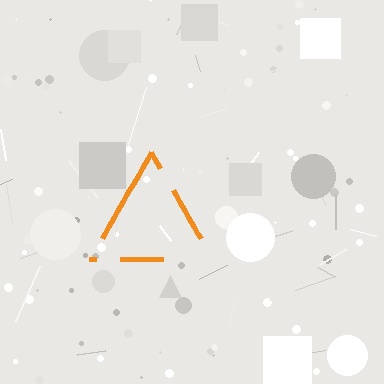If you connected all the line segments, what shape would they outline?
They would outline a triangle.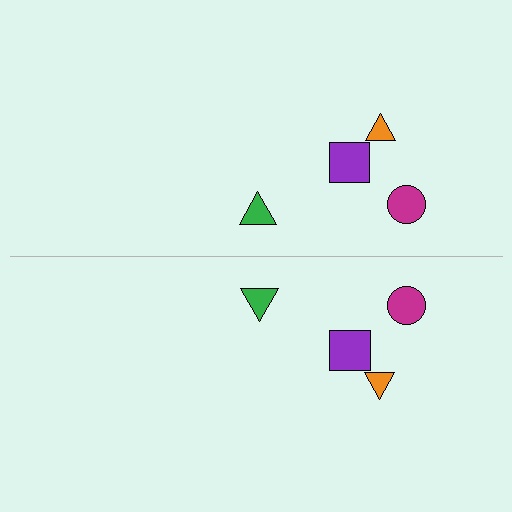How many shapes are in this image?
There are 8 shapes in this image.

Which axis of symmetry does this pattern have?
The pattern has a horizontal axis of symmetry running through the center of the image.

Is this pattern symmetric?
Yes, this pattern has bilateral (reflection) symmetry.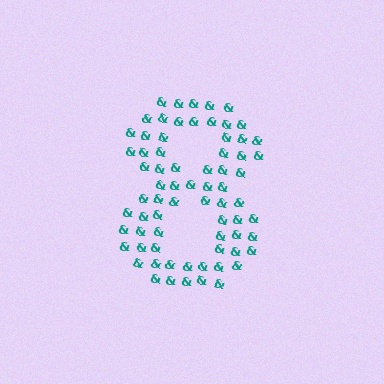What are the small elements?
The small elements are ampersands.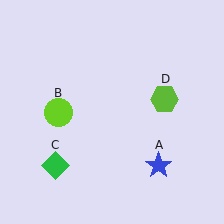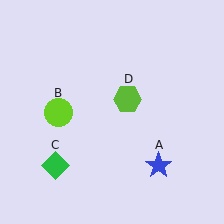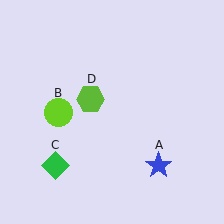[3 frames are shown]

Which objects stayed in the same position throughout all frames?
Blue star (object A) and lime circle (object B) and green diamond (object C) remained stationary.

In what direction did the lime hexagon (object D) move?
The lime hexagon (object D) moved left.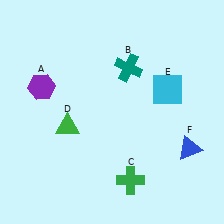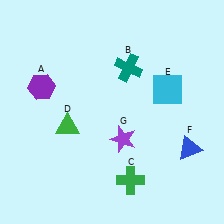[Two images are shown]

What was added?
A purple star (G) was added in Image 2.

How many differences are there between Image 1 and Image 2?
There is 1 difference between the two images.